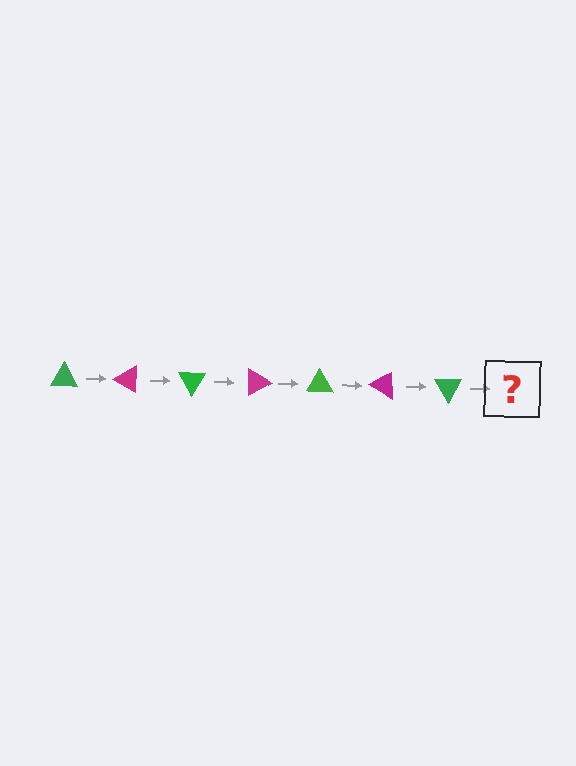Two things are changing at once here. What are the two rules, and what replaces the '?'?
The two rules are that it rotates 30 degrees each step and the color cycles through green and magenta. The '?' should be a magenta triangle, rotated 210 degrees from the start.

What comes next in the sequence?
The next element should be a magenta triangle, rotated 210 degrees from the start.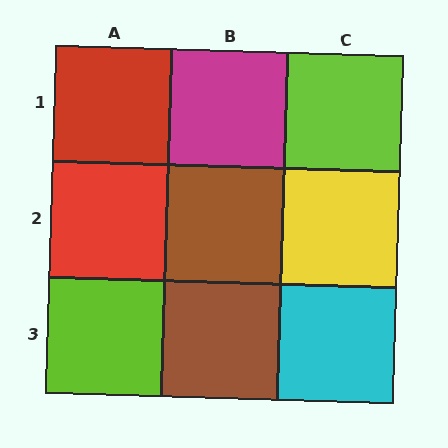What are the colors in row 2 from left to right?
Red, brown, yellow.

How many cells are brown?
2 cells are brown.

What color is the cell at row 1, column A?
Red.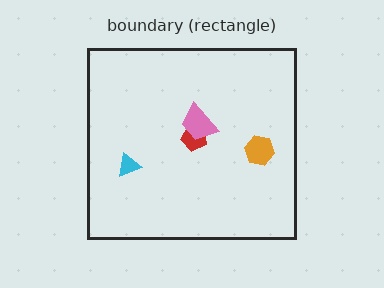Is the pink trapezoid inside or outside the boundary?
Inside.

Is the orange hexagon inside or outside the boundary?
Inside.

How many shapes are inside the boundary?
4 inside, 0 outside.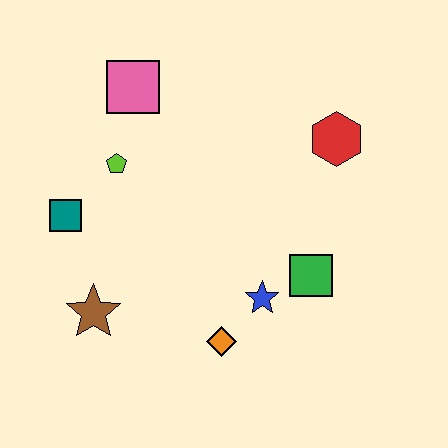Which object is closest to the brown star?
The teal square is closest to the brown star.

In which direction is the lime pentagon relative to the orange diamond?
The lime pentagon is above the orange diamond.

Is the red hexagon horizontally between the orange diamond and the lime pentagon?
No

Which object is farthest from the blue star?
The pink square is farthest from the blue star.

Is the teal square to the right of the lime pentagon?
No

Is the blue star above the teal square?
No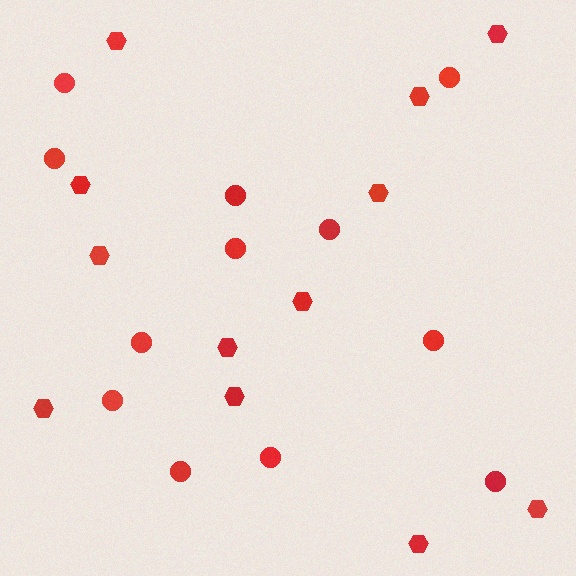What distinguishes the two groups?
There are 2 groups: one group of circles (12) and one group of hexagons (12).